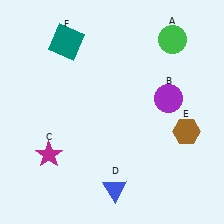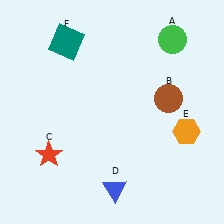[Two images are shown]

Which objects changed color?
B changed from purple to brown. C changed from magenta to red. E changed from brown to orange.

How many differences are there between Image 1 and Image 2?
There are 3 differences between the two images.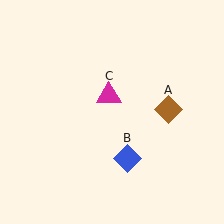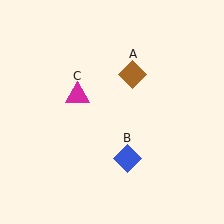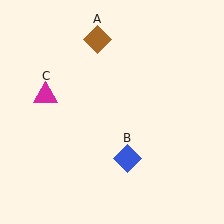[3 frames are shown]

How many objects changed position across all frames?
2 objects changed position: brown diamond (object A), magenta triangle (object C).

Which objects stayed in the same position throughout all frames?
Blue diamond (object B) remained stationary.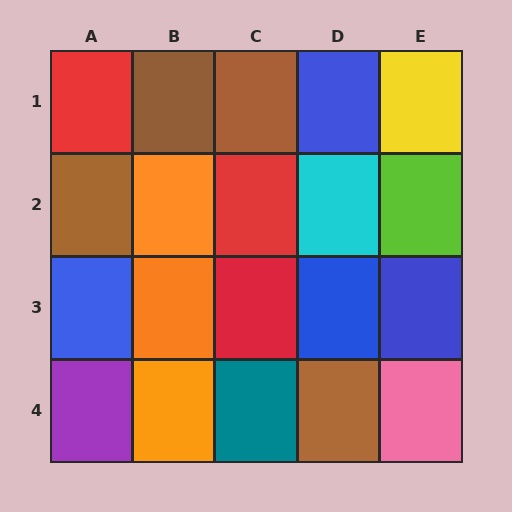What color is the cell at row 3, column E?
Blue.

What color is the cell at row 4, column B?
Orange.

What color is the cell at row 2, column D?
Cyan.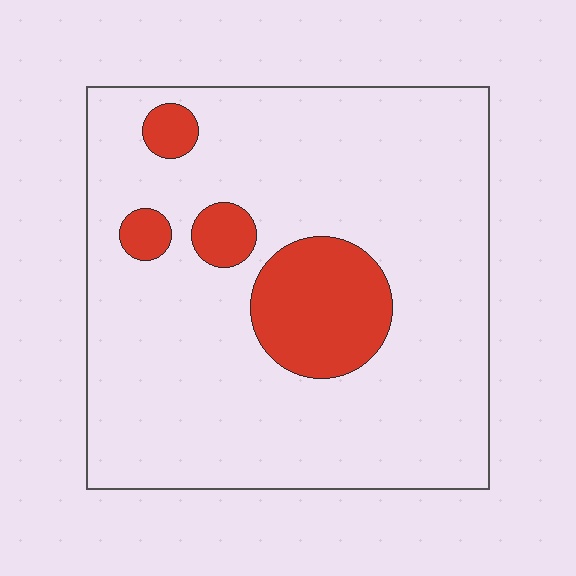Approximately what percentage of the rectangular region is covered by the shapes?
Approximately 15%.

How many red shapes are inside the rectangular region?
4.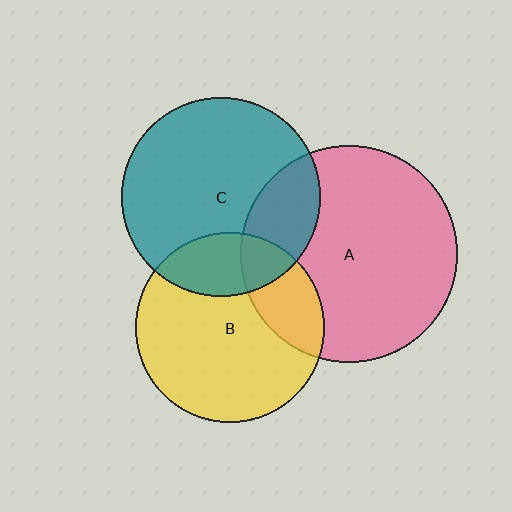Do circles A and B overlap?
Yes.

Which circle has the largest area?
Circle A (pink).